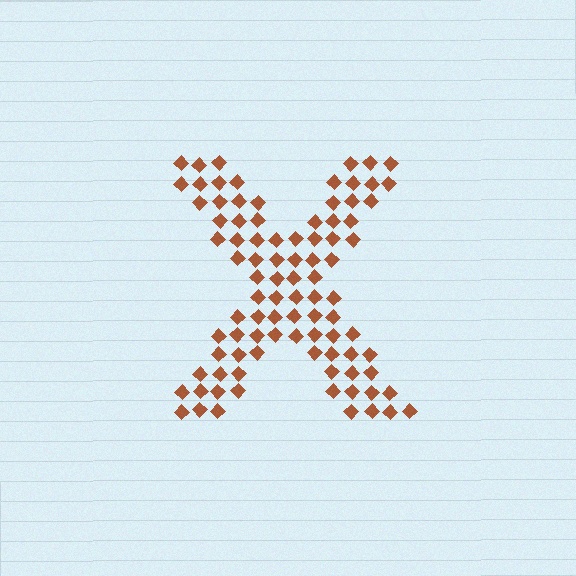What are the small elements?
The small elements are diamonds.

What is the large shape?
The large shape is the letter X.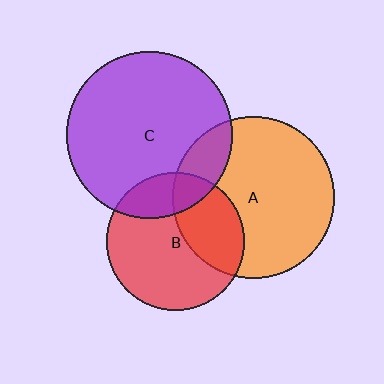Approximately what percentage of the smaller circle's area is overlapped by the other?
Approximately 20%.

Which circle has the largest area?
Circle C (purple).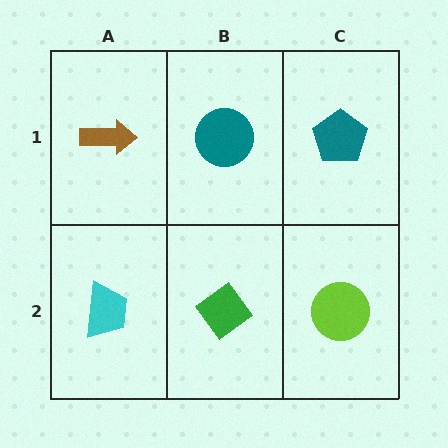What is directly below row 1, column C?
A lime circle.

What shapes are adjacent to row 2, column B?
A teal circle (row 1, column B), a cyan trapezoid (row 2, column A), a lime circle (row 2, column C).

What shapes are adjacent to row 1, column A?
A cyan trapezoid (row 2, column A), a teal circle (row 1, column B).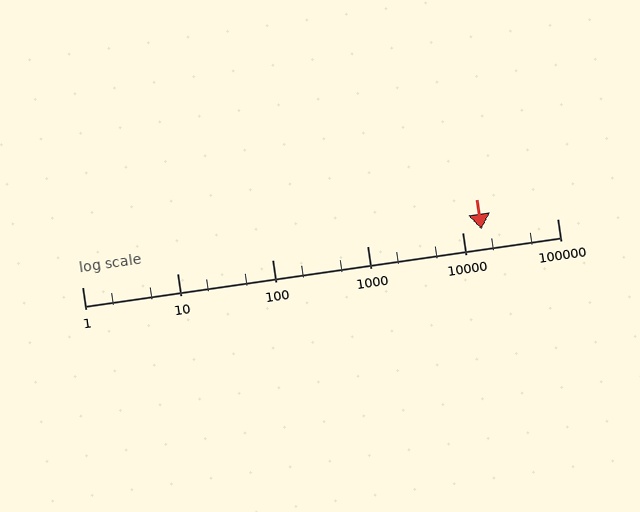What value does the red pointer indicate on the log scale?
The pointer indicates approximately 16000.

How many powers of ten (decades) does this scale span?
The scale spans 5 decades, from 1 to 100000.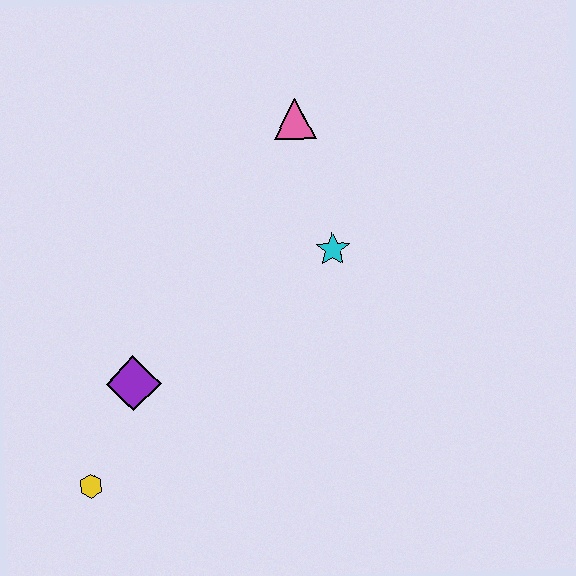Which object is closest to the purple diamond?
The yellow hexagon is closest to the purple diamond.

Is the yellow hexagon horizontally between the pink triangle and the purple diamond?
No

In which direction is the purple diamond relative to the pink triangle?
The purple diamond is below the pink triangle.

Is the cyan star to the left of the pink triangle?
No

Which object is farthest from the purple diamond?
The pink triangle is farthest from the purple diamond.